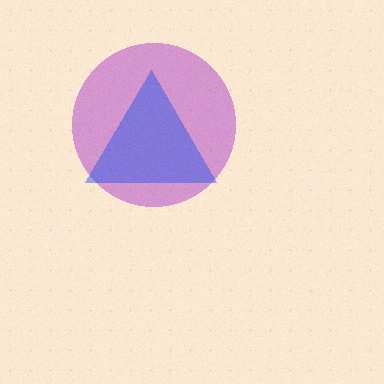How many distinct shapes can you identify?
There are 2 distinct shapes: a purple circle, a blue triangle.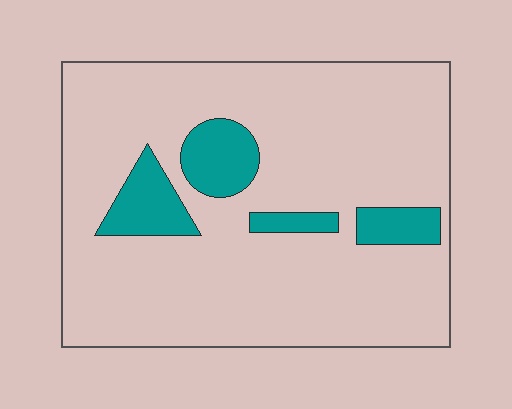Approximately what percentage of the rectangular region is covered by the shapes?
Approximately 15%.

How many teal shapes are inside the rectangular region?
4.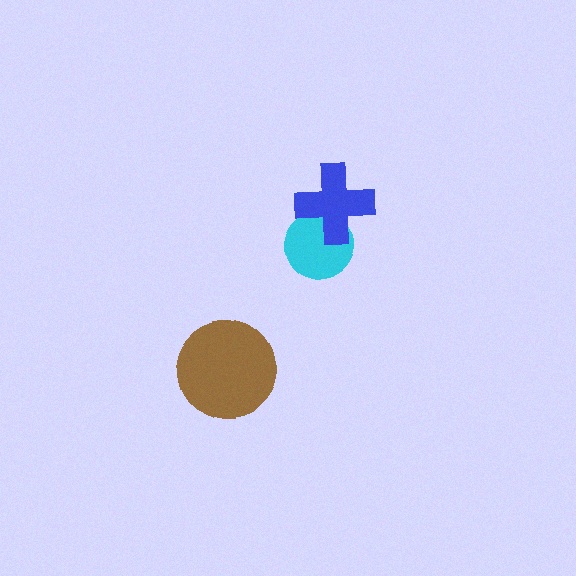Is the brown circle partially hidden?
No, no other shape covers it.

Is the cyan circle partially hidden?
Yes, it is partially covered by another shape.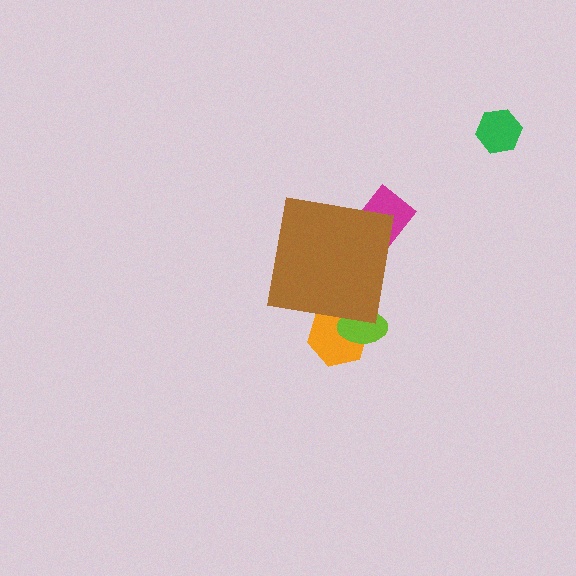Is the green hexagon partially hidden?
No, the green hexagon is fully visible.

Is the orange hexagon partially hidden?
Yes, the orange hexagon is partially hidden behind the brown square.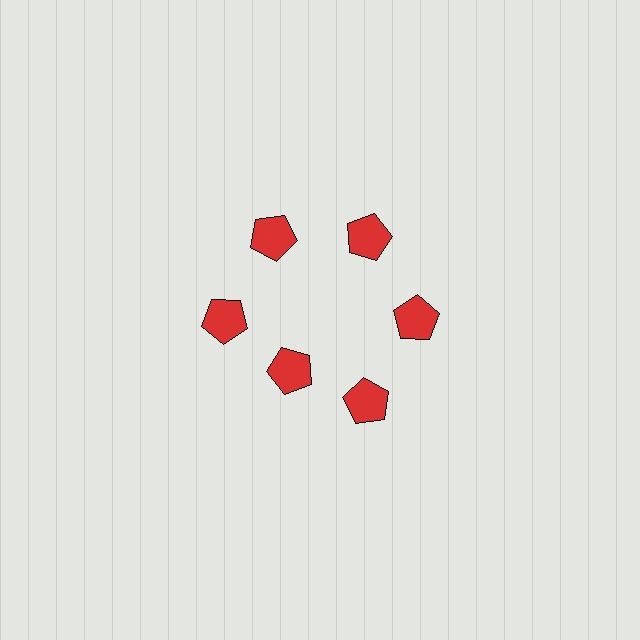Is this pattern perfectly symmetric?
No. The 6 red pentagons are arranged in a ring, but one element near the 7 o'clock position is pulled inward toward the center, breaking the 6-fold rotational symmetry.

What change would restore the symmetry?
The symmetry would be restored by moving it outward, back onto the ring so that all 6 pentagons sit at equal angles and equal distance from the center.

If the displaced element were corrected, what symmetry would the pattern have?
It would have 6-fold rotational symmetry — the pattern would map onto itself every 60 degrees.